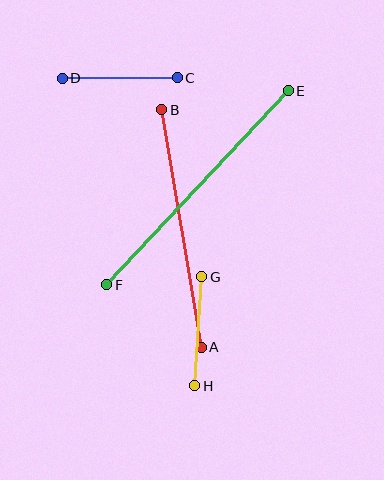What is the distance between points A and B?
The distance is approximately 241 pixels.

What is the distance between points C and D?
The distance is approximately 115 pixels.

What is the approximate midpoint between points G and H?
The midpoint is at approximately (198, 331) pixels.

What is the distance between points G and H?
The distance is approximately 109 pixels.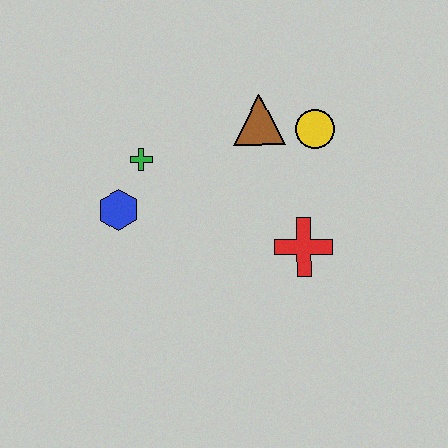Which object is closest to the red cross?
The yellow circle is closest to the red cross.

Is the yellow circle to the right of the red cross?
Yes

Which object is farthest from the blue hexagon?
The yellow circle is farthest from the blue hexagon.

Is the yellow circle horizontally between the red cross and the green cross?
No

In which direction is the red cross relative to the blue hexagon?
The red cross is to the right of the blue hexagon.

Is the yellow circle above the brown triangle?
No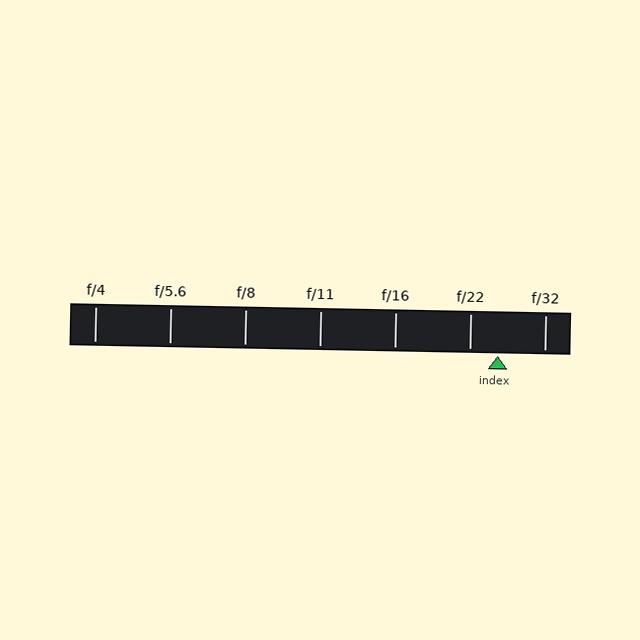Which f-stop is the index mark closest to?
The index mark is closest to f/22.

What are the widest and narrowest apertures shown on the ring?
The widest aperture shown is f/4 and the narrowest is f/32.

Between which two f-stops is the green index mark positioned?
The index mark is between f/22 and f/32.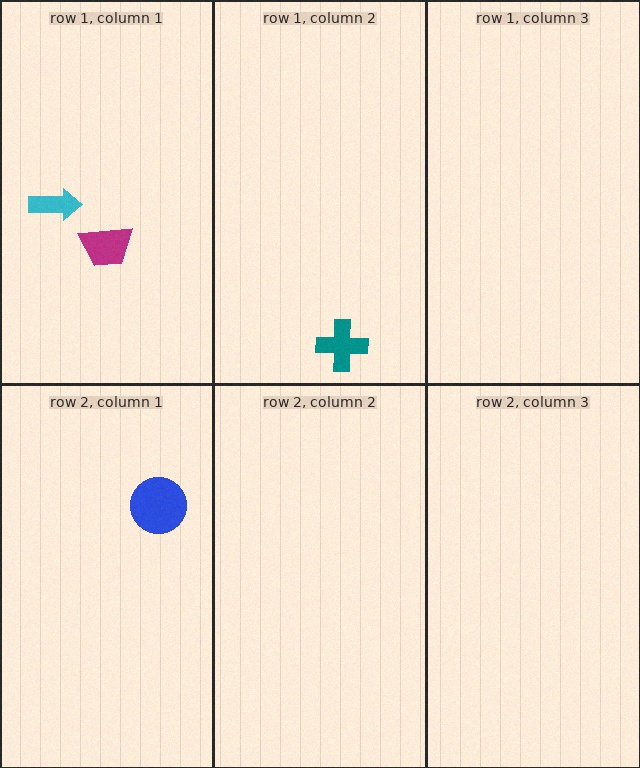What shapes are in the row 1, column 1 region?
The magenta trapezoid, the cyan arrow.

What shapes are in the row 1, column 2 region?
The teal cross.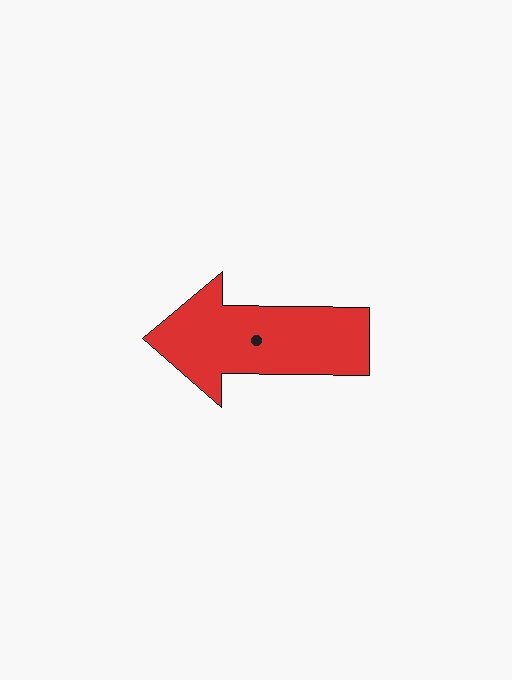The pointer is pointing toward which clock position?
Roughly 9 o'clock.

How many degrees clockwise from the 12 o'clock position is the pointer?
Approximately 271 degrees.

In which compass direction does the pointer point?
West.